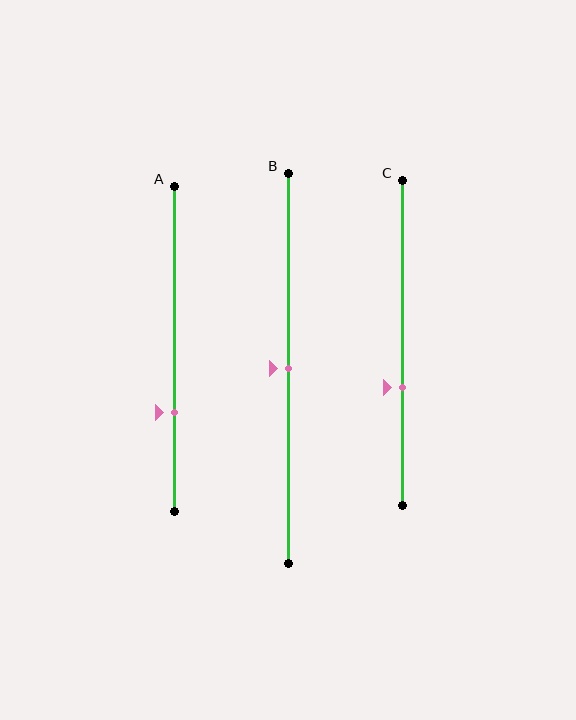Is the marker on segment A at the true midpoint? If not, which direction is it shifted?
No, the marker on segment A is shifted downward by about 20% of the segment length.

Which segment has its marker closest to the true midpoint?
Segment B has its marker closest to the true midpoint.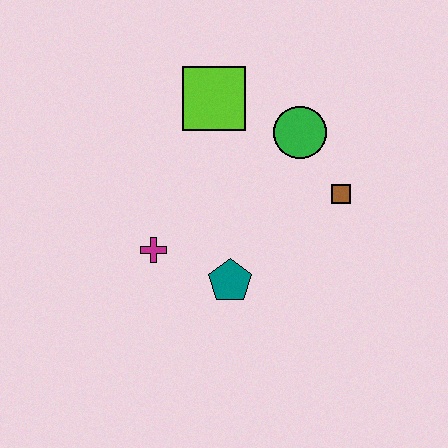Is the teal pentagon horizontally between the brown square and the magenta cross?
Yes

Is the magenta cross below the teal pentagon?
No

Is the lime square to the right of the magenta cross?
Yes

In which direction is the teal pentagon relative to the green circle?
The teal pentagon is below the green circle.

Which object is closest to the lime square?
The green circle is closest to the lime square.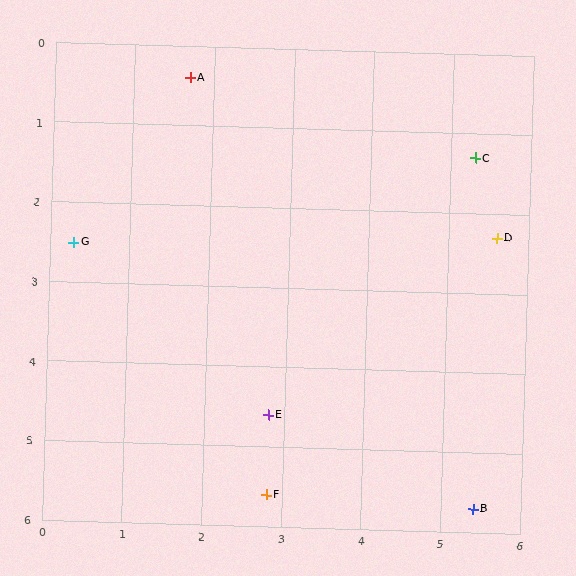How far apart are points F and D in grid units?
Points F and D are about 4.3 grid units apart.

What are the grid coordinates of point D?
Point D is at approximately (5.6, 2.3).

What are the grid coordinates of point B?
Point B is at approximately (5.4, 5.7).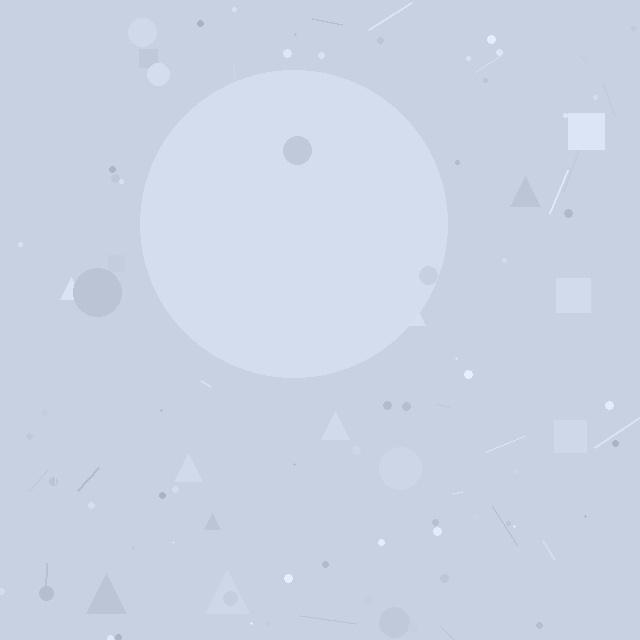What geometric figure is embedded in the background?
A circle is embedded in the background.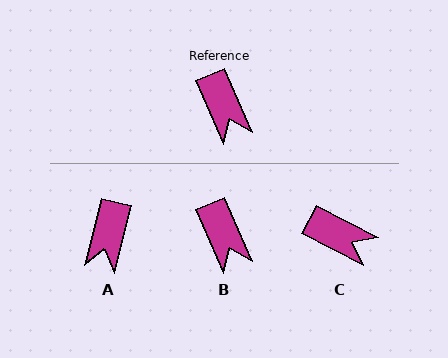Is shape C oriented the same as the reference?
No, it is off by about 40 degrees.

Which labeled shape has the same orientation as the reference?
B.